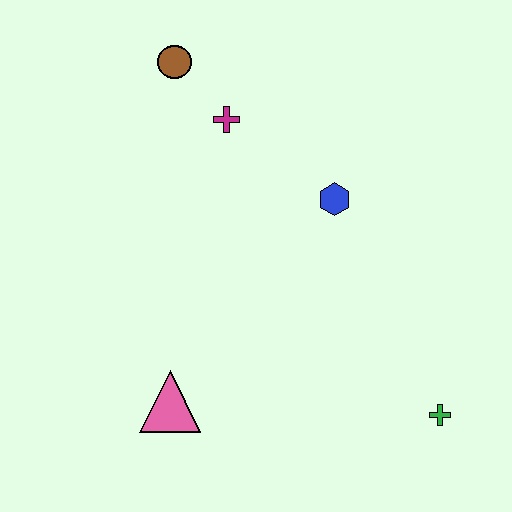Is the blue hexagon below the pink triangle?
No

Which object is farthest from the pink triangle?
The brown circle is farthest from the pink triangle.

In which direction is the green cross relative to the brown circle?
The green cross is below the brown circle.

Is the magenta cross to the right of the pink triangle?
Yes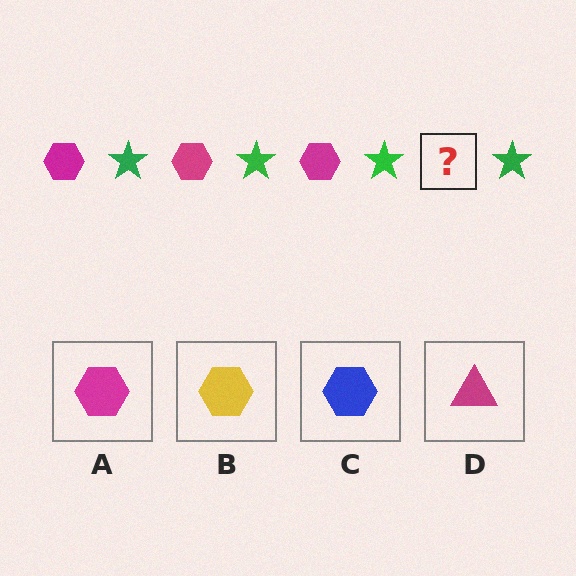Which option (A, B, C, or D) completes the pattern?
A.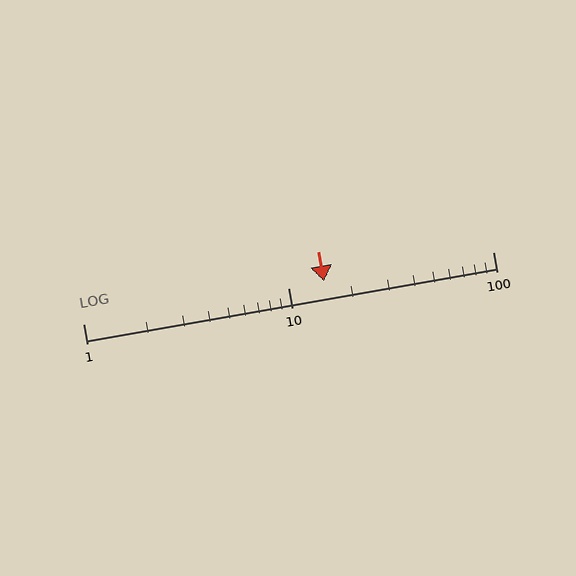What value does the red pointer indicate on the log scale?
The pointer indicates approximately 15.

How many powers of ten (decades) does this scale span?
The scale spans 2 decades, from 1 to 100.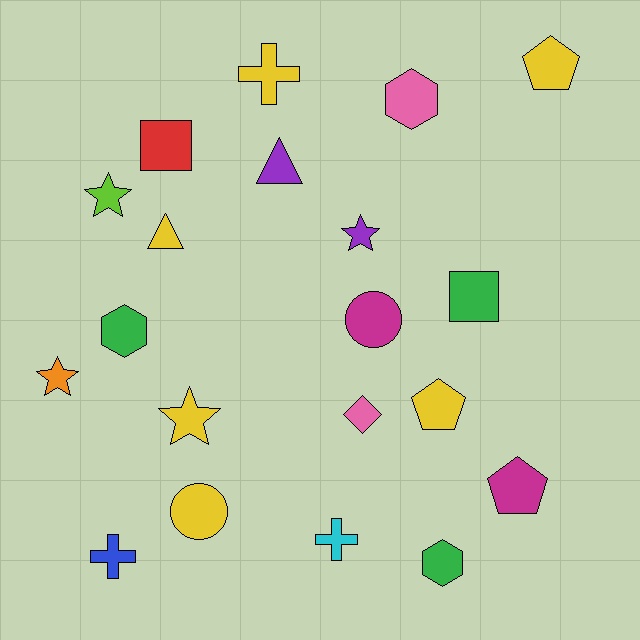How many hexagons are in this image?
There are 3 hexagons.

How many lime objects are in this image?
There is 1 lime object.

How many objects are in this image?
There are 20 objects.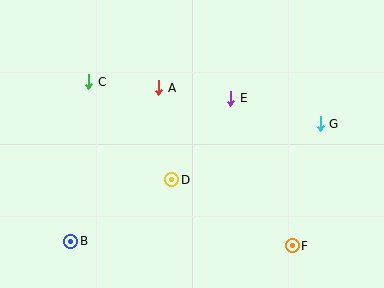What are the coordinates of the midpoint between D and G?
The midpoint between D and G is at (246, 152).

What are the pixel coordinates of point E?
Point E is at (231, 98).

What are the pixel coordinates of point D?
Point D is at (172, 180).